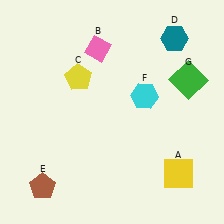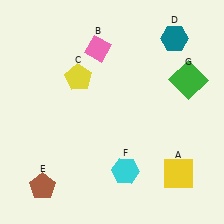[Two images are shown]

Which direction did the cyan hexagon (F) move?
The cyan hexagon (F) moved down.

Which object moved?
The cyan hexagon (F) moved down.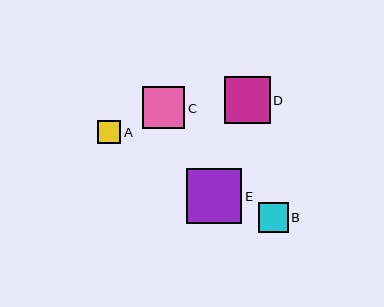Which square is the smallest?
Square A is the smallest with a size of approximately 24 pixels.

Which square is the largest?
Square E is the largest with a size of approximately 55 pixels.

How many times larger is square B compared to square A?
Square B is approximately 1.2 times the size of square A.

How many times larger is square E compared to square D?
Square E is approximately 1.2 times the size of square D.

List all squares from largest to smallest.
From largest to smallest: E, D, C, B, A.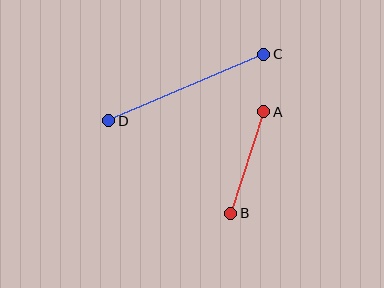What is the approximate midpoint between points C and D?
The midpoint is at approximately (186, 87) pixels.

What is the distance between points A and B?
The distance is approximately 107 pixels.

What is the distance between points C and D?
The distance is approximately 169 pixels.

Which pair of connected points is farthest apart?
Points C and D are farthest apart.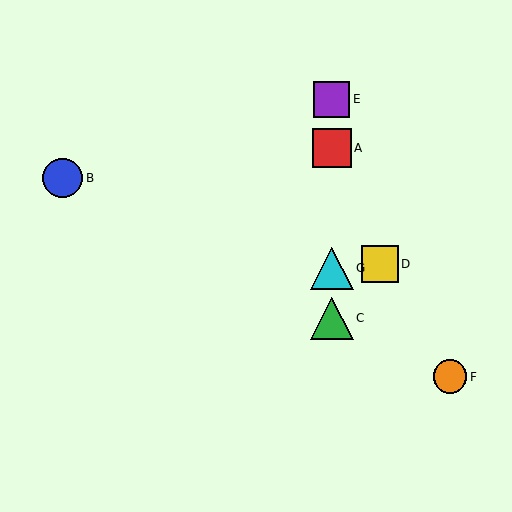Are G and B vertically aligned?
No, G is at x≈332 and B is at x≈63.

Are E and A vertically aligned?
Yes, both are at x≈332.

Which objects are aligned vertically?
Objects A, C, E, G are aligned vertically.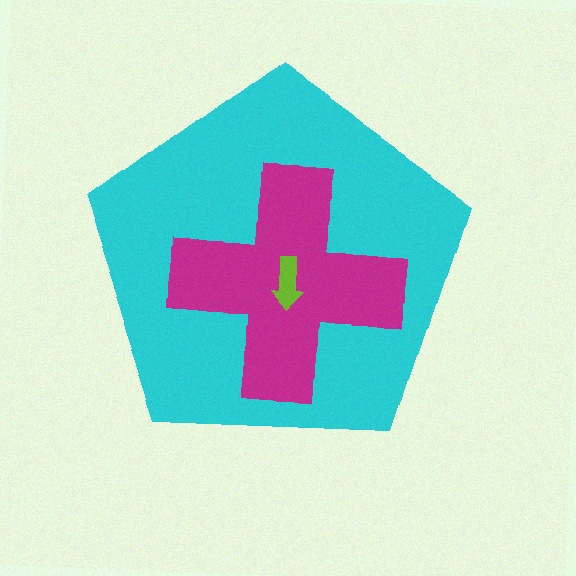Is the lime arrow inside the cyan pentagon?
Yes.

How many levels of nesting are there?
3.